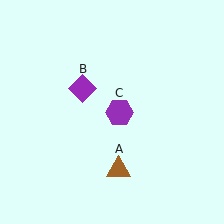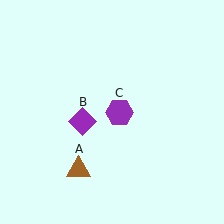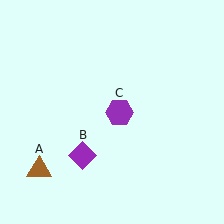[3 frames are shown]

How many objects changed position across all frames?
2 objects changed position: brown triangle (object A), purple diamond (object B).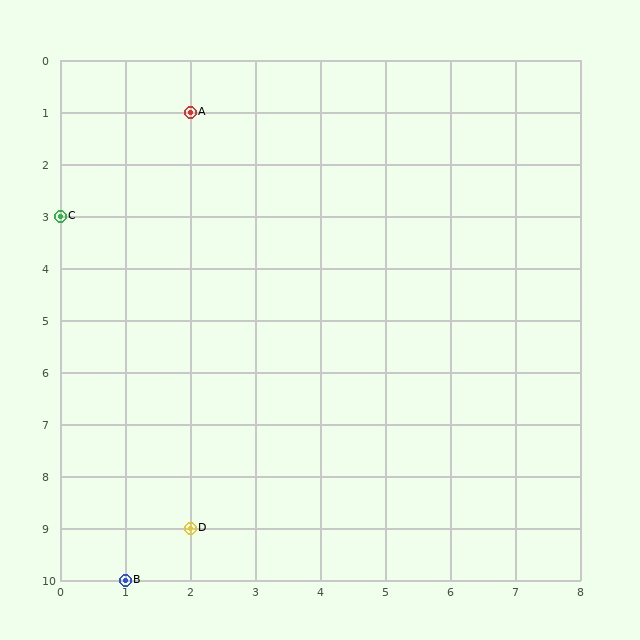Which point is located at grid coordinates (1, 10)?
Point B is at (1, 10).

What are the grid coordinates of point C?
Point C is at grid coordinates (0, 3).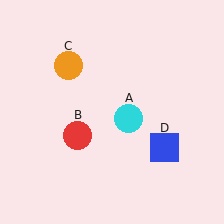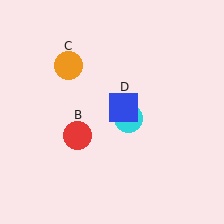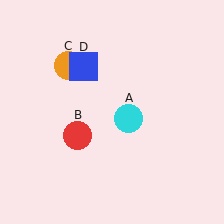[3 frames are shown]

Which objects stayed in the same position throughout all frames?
Cyan circle (object A) and red circle (object B) and orange circle (object C) remained stationary.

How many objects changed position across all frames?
1 object changed position: blue square (object D).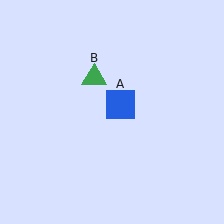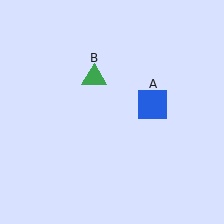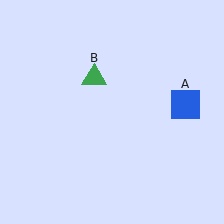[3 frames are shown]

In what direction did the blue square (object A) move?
The blue square (object A) moved right.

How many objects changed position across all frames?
1 object changed position: blue square (object A).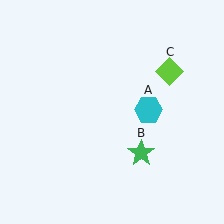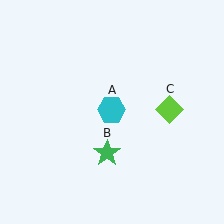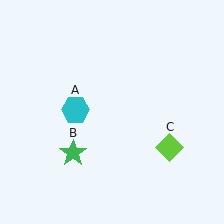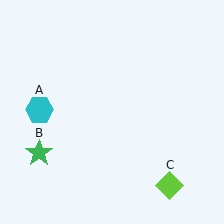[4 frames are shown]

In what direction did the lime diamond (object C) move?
The lime diamond (object C) moved down.